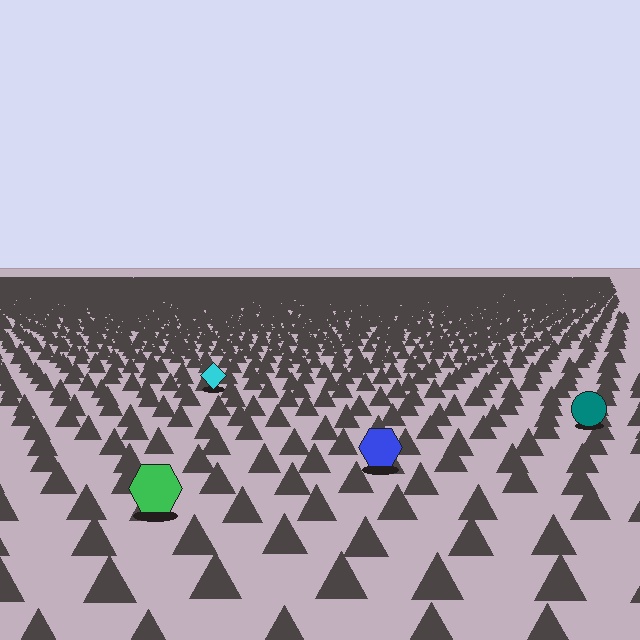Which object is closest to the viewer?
The green hexagon is closest. The texture marks near it are larger and more spread out.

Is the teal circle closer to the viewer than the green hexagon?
No. The green hexagon is closer — you can tell from the texture gradient: the ground texture is coarser near it.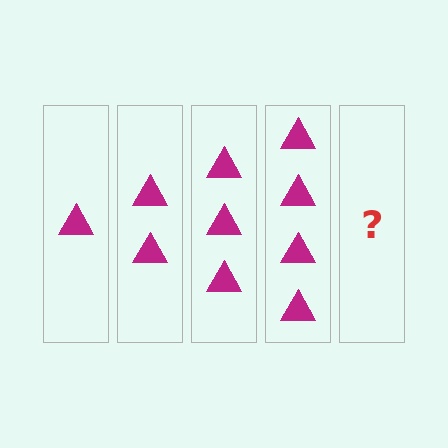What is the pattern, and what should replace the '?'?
The pattern is that each step adds one more triangle. The '?' should be 5 triangles.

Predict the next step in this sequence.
The next step is 5 triangles.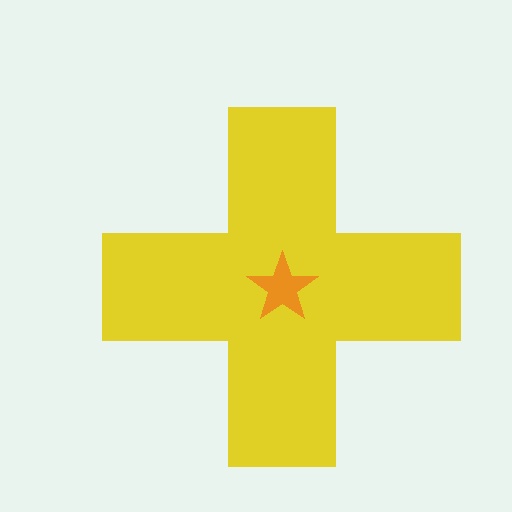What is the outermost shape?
The yellow cross.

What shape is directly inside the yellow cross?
The orange star.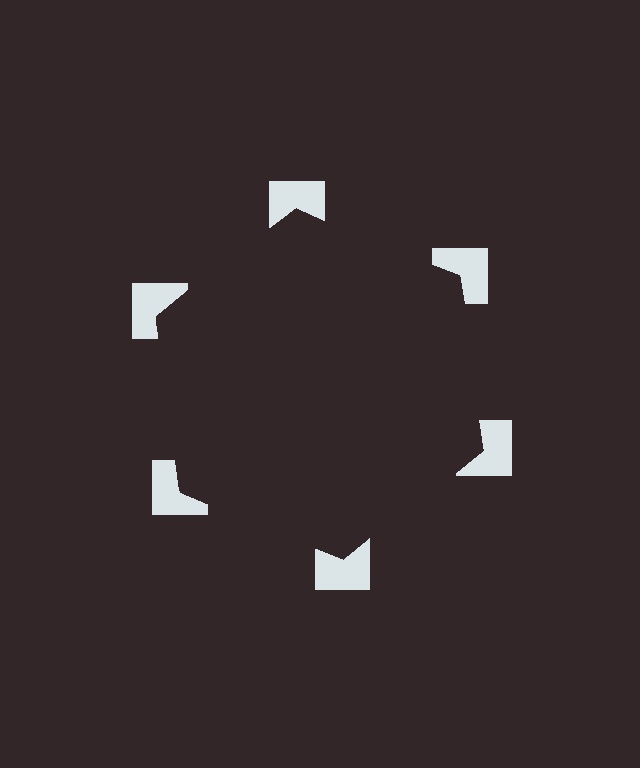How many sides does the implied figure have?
6 sides.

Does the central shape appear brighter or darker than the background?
It typically appears slightly darker than the background, even though no actual brightness change is drawn.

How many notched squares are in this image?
There are 6 — one at each vertex of the illusory hexagon.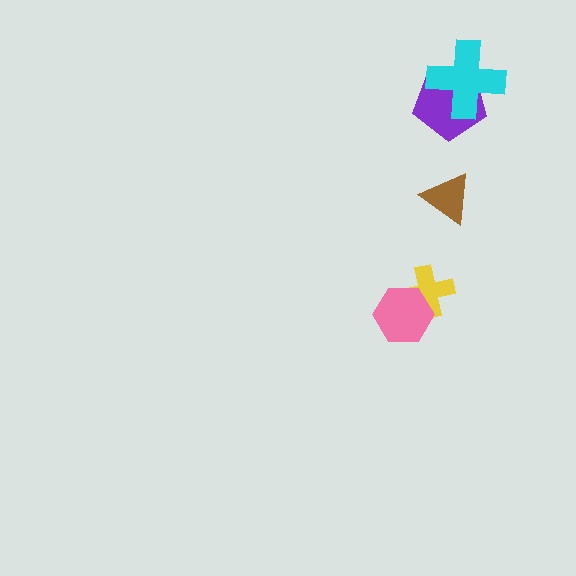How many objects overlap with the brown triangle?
0 objects overlap with the brown triangle.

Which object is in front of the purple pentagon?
The cyan cross is in front of the purple pentagon.